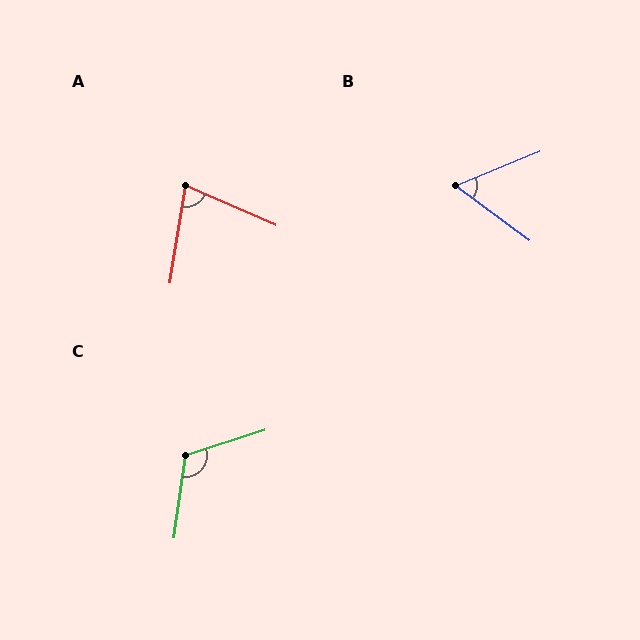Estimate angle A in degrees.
Approximately 76 degrees.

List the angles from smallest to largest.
B (59°), A (76°), C (115°).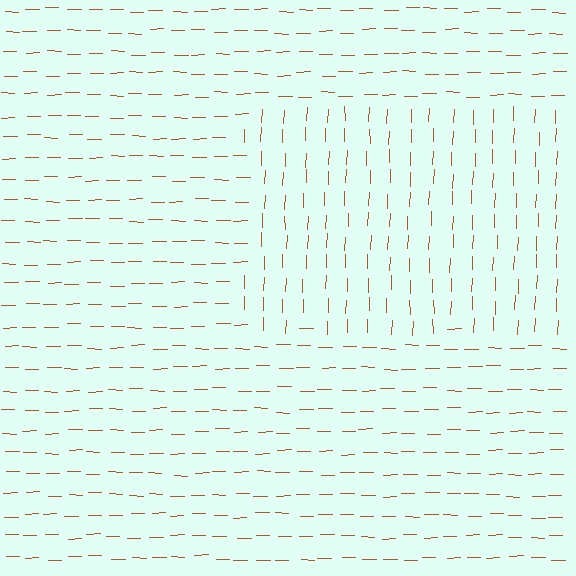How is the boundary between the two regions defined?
The boundary is defined purely by a change in line orientation (approximately 89 degrees difference). All lines are the same color and thickness.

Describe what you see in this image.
The image is filled with small brown line segments. A rectangle region in the image has lines oriented differently from the surrounding lines, creating a visible texture boundary.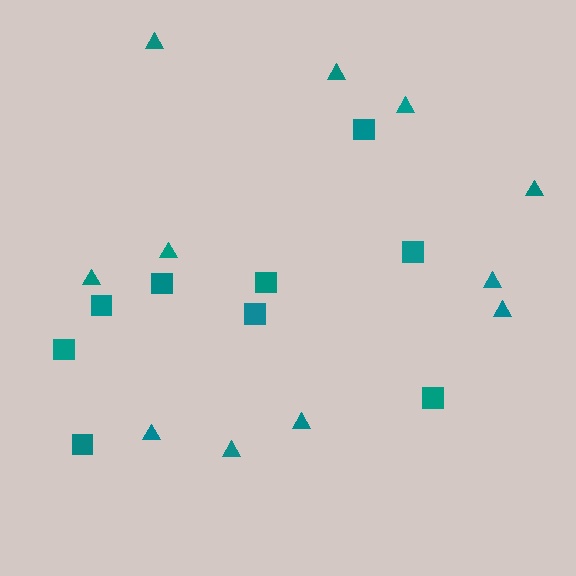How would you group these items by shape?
There are 2 groups: one group of triangles (11) and one group of squares (9).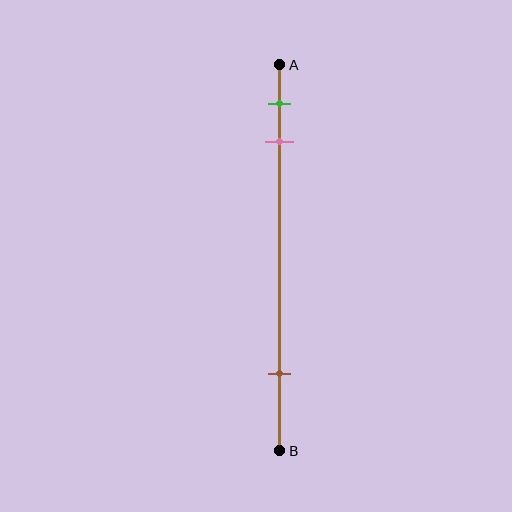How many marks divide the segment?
There are 3 marks dividing the segment.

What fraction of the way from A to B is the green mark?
The green mark is approximately 10% (0.1) of the way from A to B.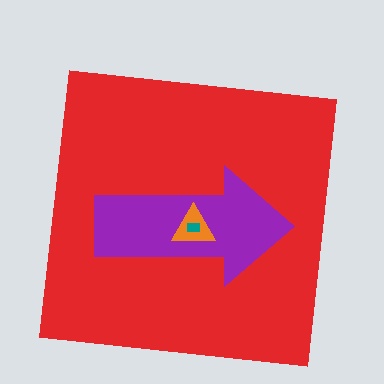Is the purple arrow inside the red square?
Yes.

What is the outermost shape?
The red square.